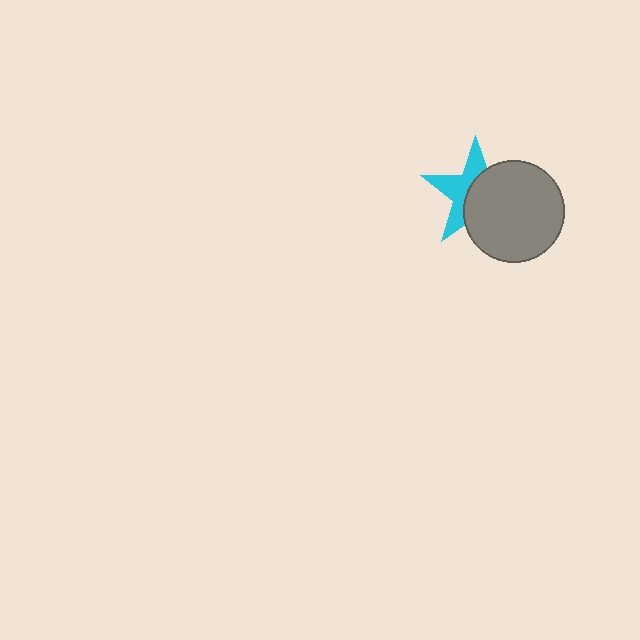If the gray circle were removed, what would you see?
You would see the complete cyan star.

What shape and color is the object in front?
The object in front is a gray circle.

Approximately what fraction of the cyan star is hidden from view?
Roughly 54% of the cyan star is hidden behind the gray circle.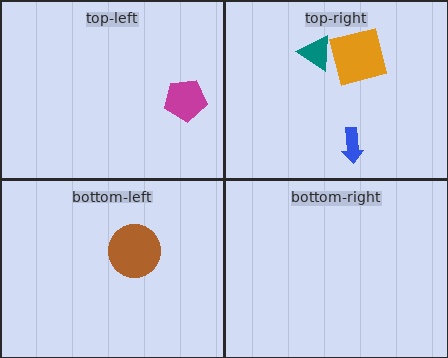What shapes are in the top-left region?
The magenta pentagon.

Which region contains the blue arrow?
The top-right region.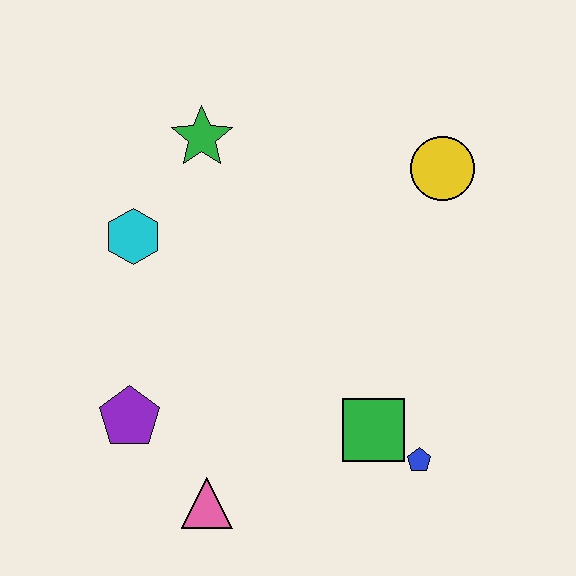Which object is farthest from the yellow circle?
The pink triangle is farthest from the yellow circle.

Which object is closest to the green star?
The cyan hexagon is closest to the green star.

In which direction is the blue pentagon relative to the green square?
The blue pentagon is to the right of the green square.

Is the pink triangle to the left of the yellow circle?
Yes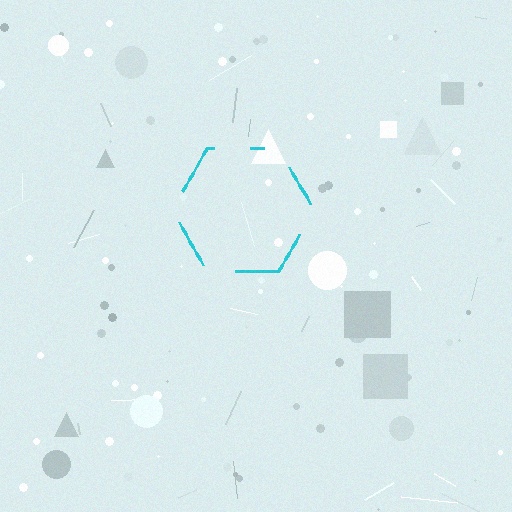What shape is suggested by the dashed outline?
The dashed outline suggests a hexagon.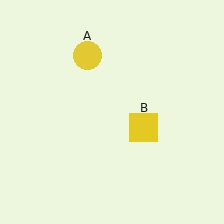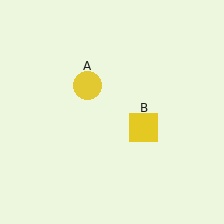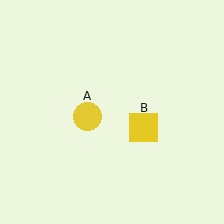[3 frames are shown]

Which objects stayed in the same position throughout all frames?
Yellow square (object B) remained stationary.